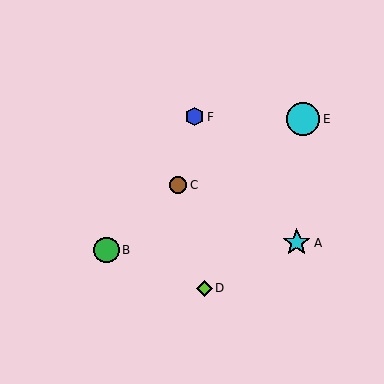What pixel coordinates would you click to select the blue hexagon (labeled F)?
Click at (195, 117) to select the blue hexagon F.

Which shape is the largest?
The cyan circle (labeled E) is the largest.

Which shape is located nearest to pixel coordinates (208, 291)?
The lime diamond (labeled D) at (204, 288) is nearest to that location.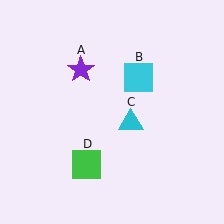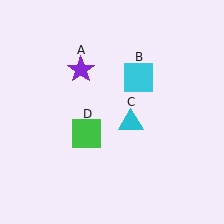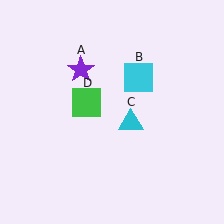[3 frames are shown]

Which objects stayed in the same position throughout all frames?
Purple star (object A) and cyan square (object B) and cyan triangle (object C) remained stationary.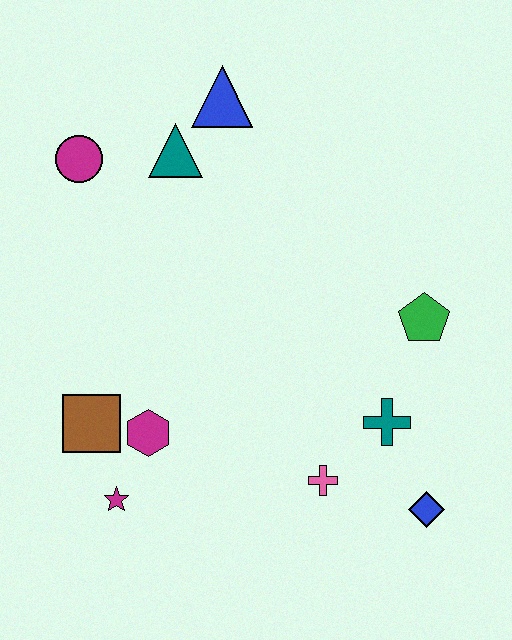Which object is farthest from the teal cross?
The magenta circle is farthest from the teal cross.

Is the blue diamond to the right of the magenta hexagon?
Yes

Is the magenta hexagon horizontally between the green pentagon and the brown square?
Yes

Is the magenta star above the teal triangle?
No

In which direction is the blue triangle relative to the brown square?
The blue triangle is above the brown square.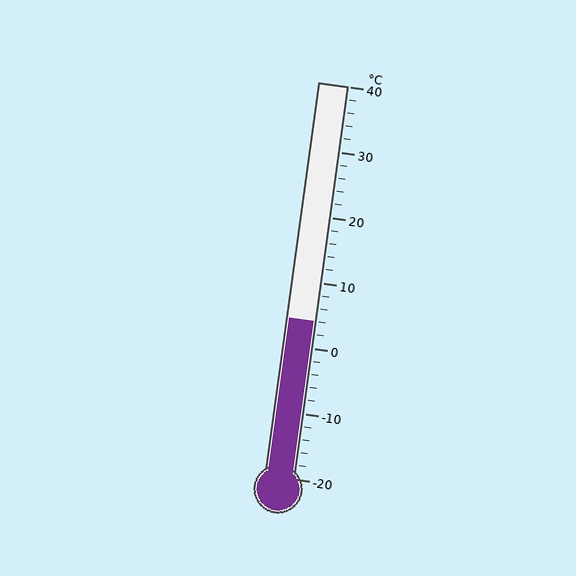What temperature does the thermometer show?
The thermometer shows approximately 4°C.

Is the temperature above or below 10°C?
The temperature is below 10°C.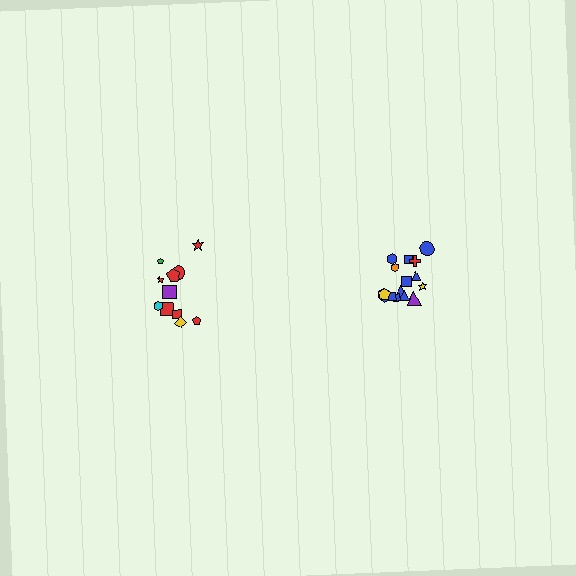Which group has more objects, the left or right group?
The right group.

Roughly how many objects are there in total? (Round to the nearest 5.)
Roughly 25 objects in total.